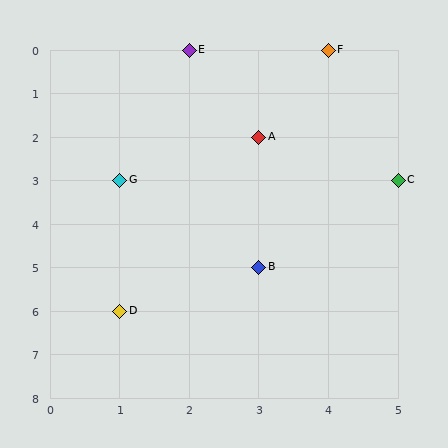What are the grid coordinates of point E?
Point E is at grid coordinates (2, 0).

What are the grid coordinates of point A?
Point A is at grid coordinates (3, 2).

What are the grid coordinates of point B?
Point B is at grid coordinates (3, 5).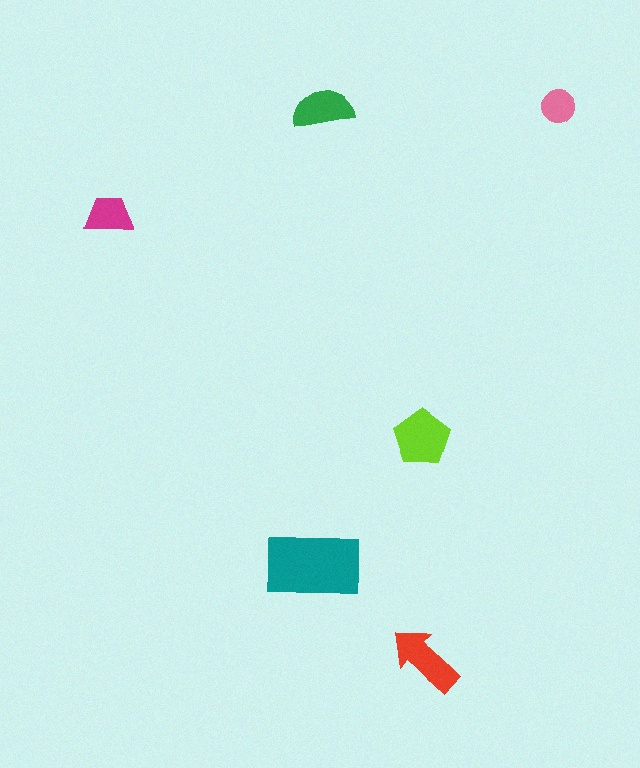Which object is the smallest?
The pink circle.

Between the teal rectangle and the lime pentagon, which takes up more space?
The teal rectangle.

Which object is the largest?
The teal rectangle.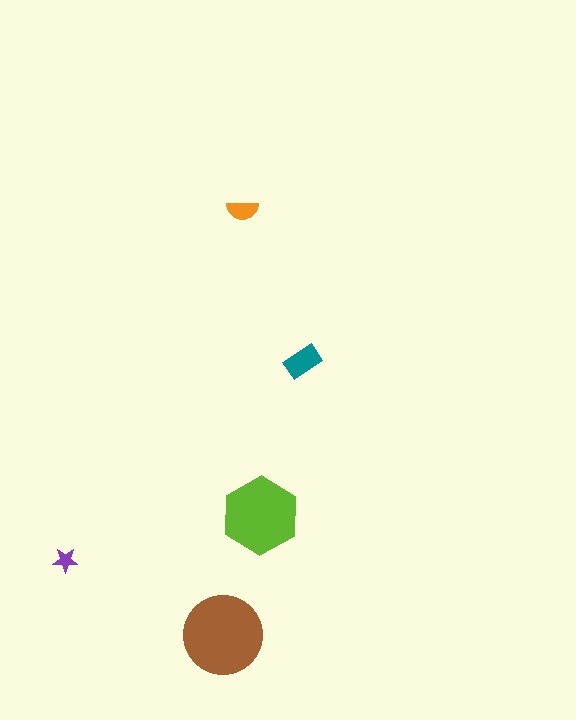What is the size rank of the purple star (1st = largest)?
5th.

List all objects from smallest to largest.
The purple star, the orange semicircle, the teal rectangle, the lime hexagon, the brown circle.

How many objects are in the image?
There are 5 objects in the image.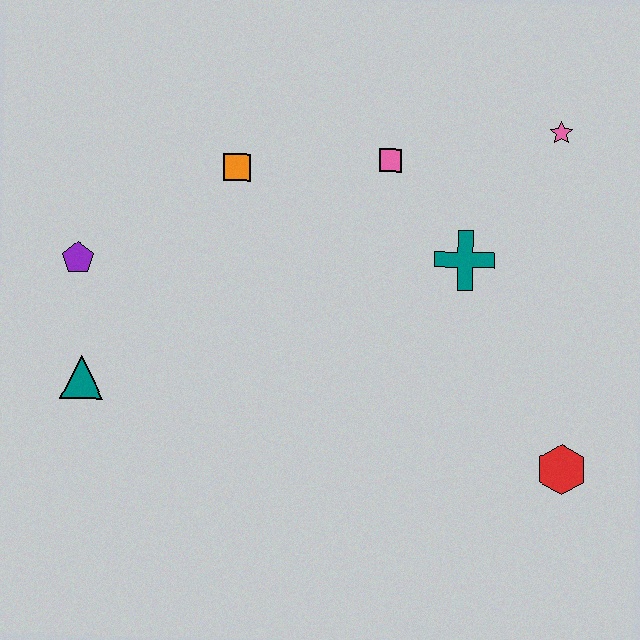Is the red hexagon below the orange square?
Yes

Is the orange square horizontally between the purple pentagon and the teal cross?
Yes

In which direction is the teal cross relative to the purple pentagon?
The teal cross is to the right of the purple pentagon.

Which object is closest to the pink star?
The teal cross is closest to the pink star.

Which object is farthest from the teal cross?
The teal triangle is farthest from the teal cross.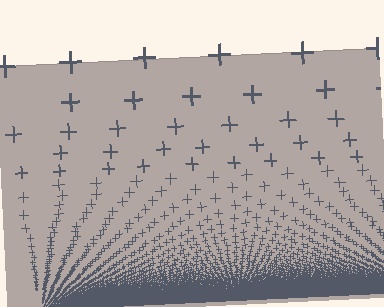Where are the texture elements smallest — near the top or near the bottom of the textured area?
Near the bottom.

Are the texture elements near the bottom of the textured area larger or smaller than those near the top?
Smaller. The gradient is inverted — elements near the bottom are smaller and denser.